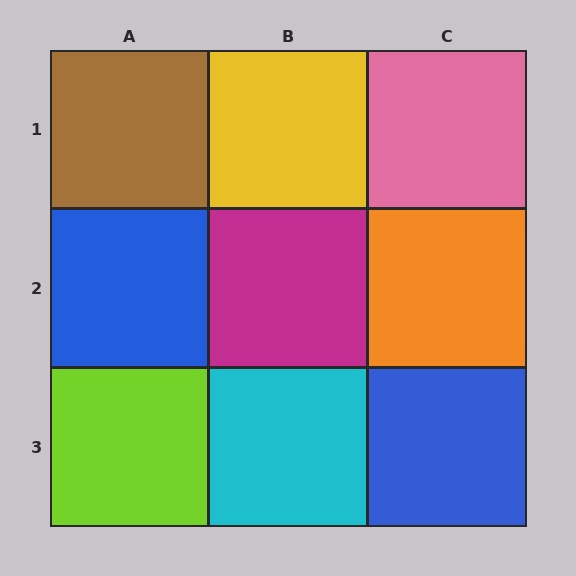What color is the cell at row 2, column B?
Magenta.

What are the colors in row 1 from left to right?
Brown, yellow, pink.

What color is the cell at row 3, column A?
Lime.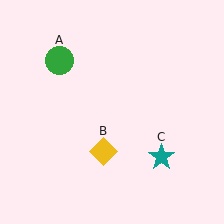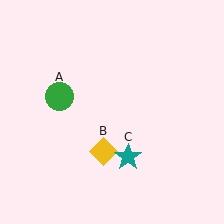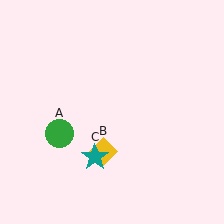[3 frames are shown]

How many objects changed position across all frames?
2 objects changed position: green circle (object A), teal star (object C).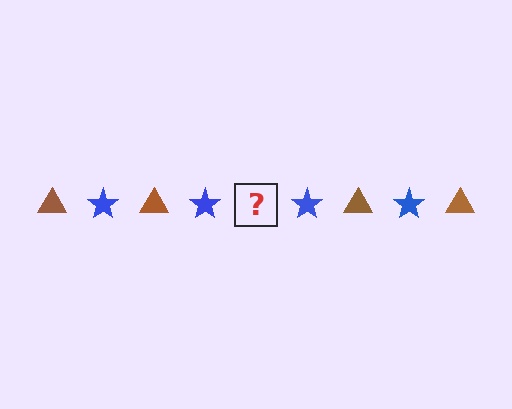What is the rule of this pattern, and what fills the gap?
The rule is that the pattern alternates between brown triangle and blue star. The gap should be filled with a brown triangle.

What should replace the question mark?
The question mark should be replaced with a brown triangle.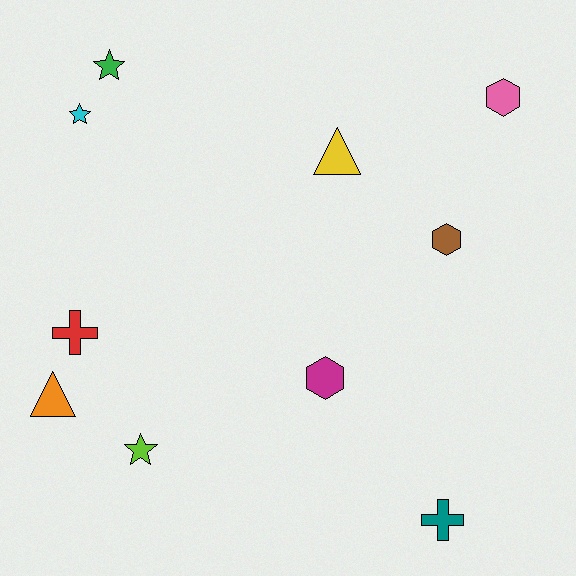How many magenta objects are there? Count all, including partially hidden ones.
There is 1 magenta object.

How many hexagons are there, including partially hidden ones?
There are 3 hexagons.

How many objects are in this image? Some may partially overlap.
There are 10 objects.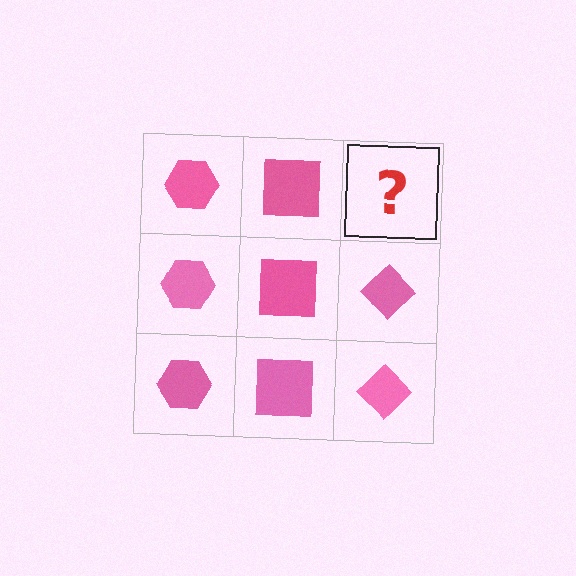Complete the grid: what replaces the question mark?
The question mark should be replaced with a pink diamond.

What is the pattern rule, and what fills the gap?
The rule is that each column has a consistent shape. The gap should be filled with a pink diamond.